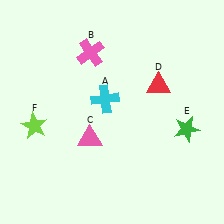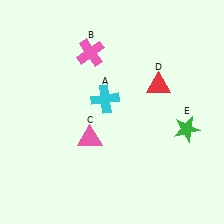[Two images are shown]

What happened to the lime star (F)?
The lime star (F) was removed in Image 2. It was in the bottom-left area of Image 1.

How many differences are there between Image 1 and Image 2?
There is 1 difference between the two images.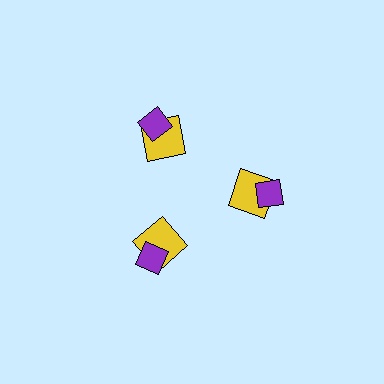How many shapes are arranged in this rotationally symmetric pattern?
There are 6 shapes, arranged in 3 groups of 2.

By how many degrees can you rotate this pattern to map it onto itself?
The pattern maps onto itself every 120 degrees of rotation.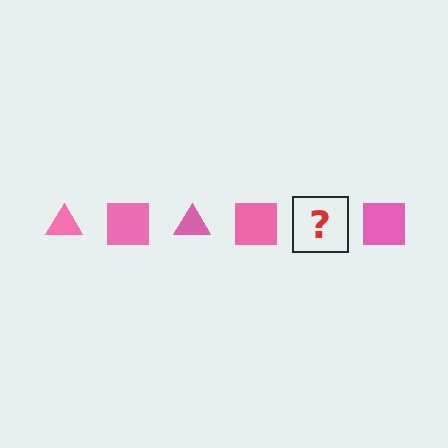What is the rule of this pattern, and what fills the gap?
The rule is that the pattern cycles through triangle, square shapes in pink. The gap should be filled with a pink triangle.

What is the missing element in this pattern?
The missing element is a pink triangle.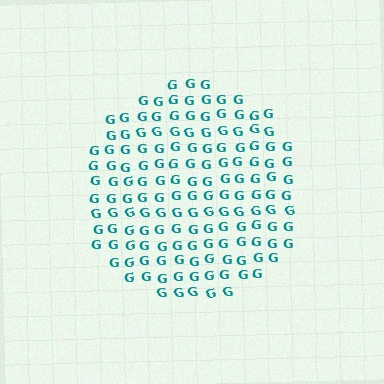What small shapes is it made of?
It is made of small letter G's.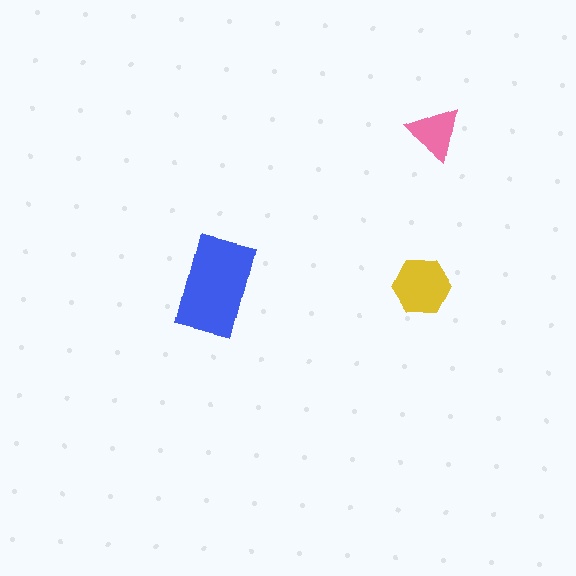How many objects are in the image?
There are 3 objects in the image.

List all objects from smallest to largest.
The pink triangle, the yellow hexagon, the blue rectangle.